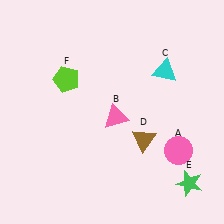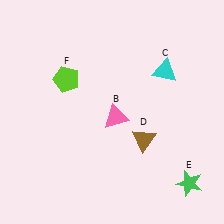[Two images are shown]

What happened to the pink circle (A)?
The pink circle (A) was removed in Image 2. It was in the bottom-right area of Image 1.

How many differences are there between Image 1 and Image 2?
There is 1 difference between the two images.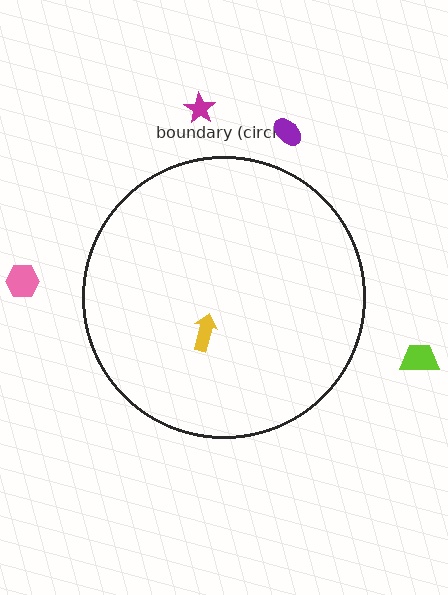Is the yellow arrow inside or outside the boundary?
Inside.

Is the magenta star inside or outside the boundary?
Outside.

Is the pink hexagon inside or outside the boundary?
Outside.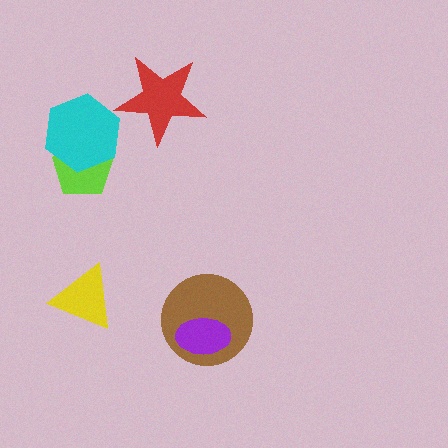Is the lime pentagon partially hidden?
Yes, it is partially covered by another shape.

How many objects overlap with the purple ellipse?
1 object overlaps with the purple ellipse.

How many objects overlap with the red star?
0 objects overlap with the red star.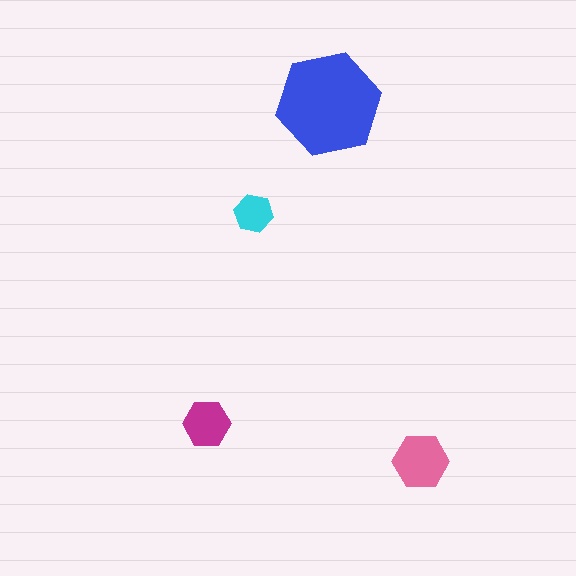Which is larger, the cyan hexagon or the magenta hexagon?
The magenta one.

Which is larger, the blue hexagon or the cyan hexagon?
The blue one.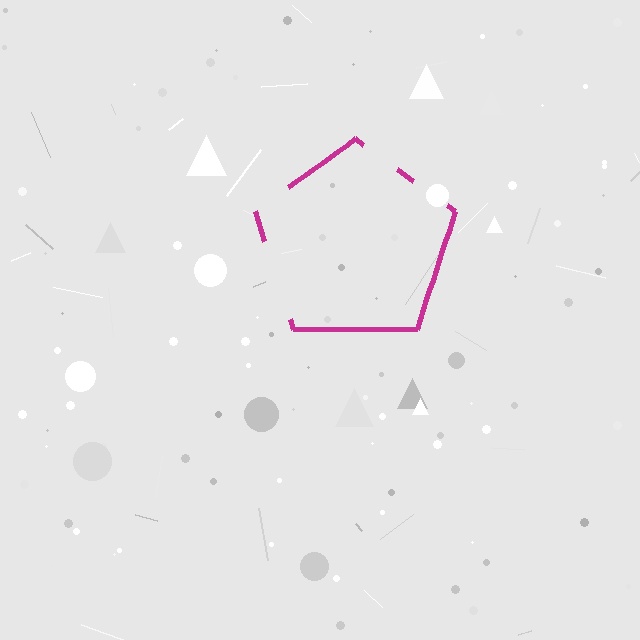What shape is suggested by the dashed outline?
The dashed outline suggests a pentagon.